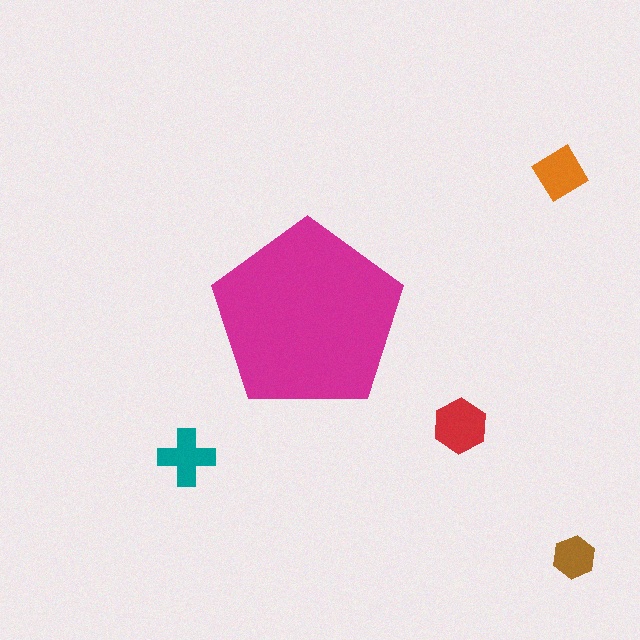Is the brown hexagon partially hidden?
No, the brown hexagon is fully visible.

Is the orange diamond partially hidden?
No, the orange diamond is fully visible.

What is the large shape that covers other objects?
A magenta pentagon.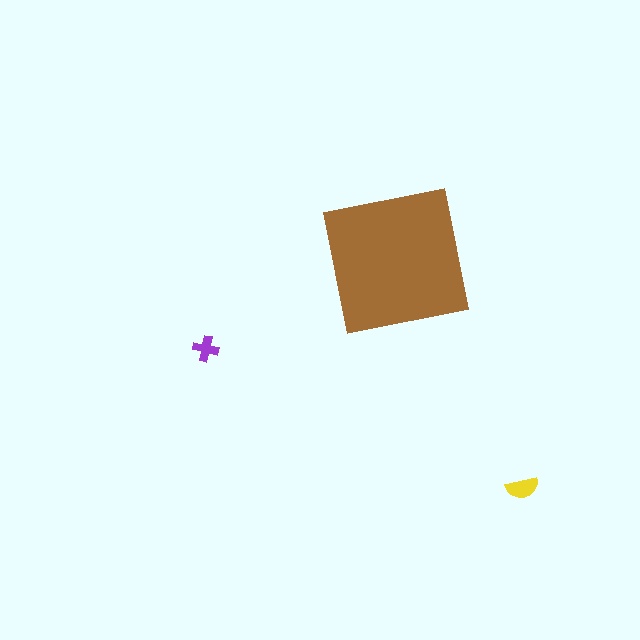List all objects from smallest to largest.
The purple cross, the yellow semicircle, the brown square.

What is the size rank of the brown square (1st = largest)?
1st.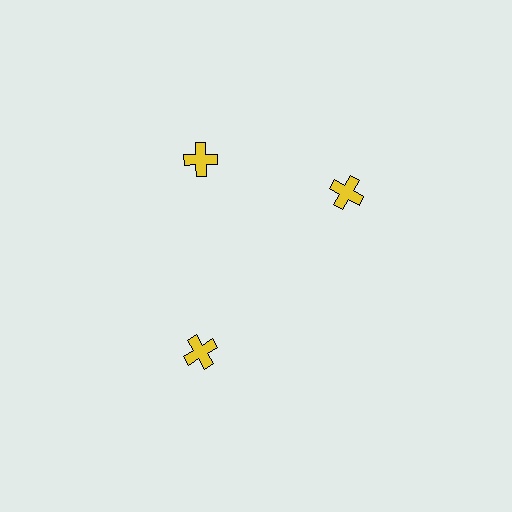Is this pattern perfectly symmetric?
No. The 3 yellow crosses are arranged in a ring, but one element near the 3 o'clock position is rotated out of alignment along the ring, breaking the 3-fold rotational symmetry.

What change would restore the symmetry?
The symmetry would be restored by rotating it back into even spacing with its neighbors so that all 3 crosses sit at equal angles and equal distance from the center.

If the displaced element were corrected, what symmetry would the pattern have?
It would have 3-fold rotational symmetry — the pattern would map onto itself every 120 degrees.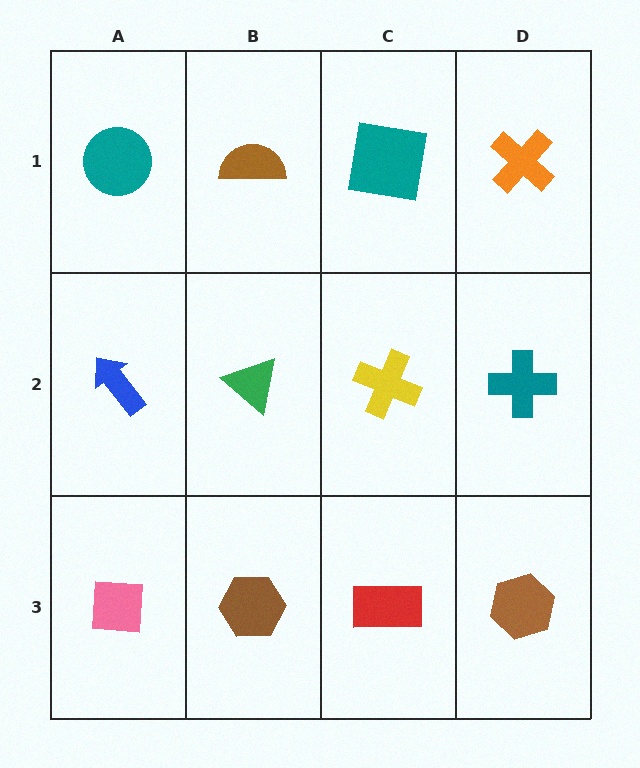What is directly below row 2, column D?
A brown hexagon.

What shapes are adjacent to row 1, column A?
A blue arrow (row 2, column A), a brown semicircle (row 1, column B).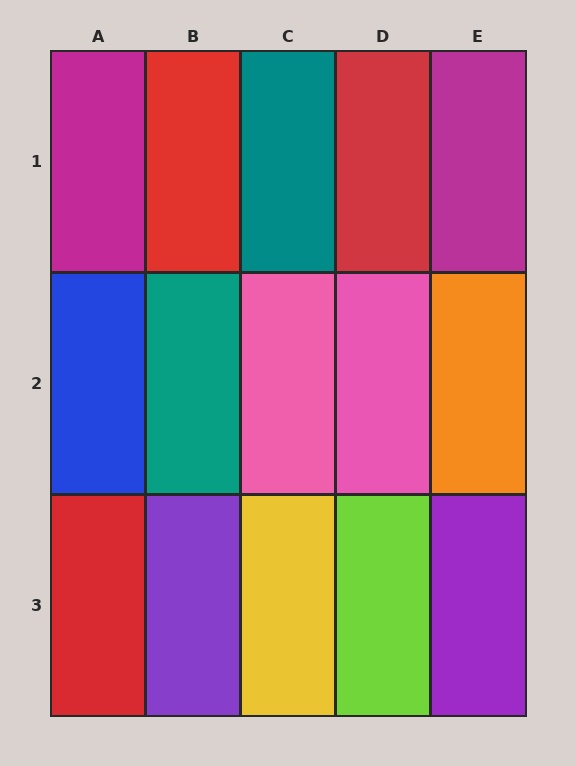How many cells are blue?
1 cell is blue.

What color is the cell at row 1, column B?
Red.